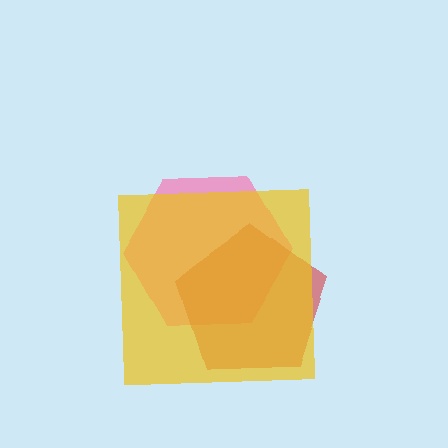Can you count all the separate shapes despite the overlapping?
Yes, there are 3 separate shapes.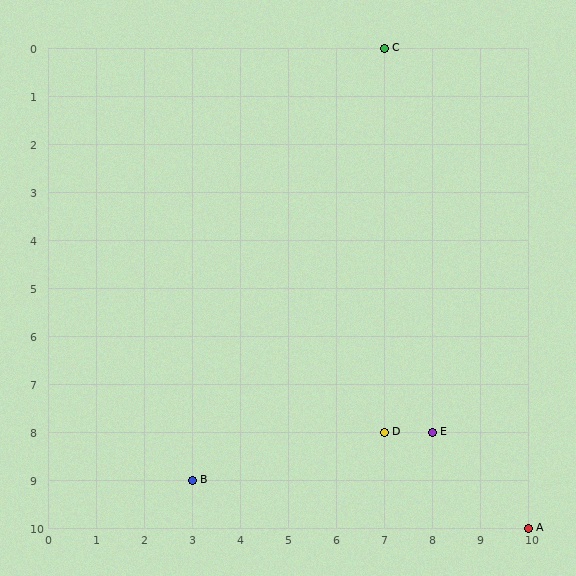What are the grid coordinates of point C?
Point C is at grid coordinates (7, 0).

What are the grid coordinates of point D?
Point D is at grid coordinates (7, 8).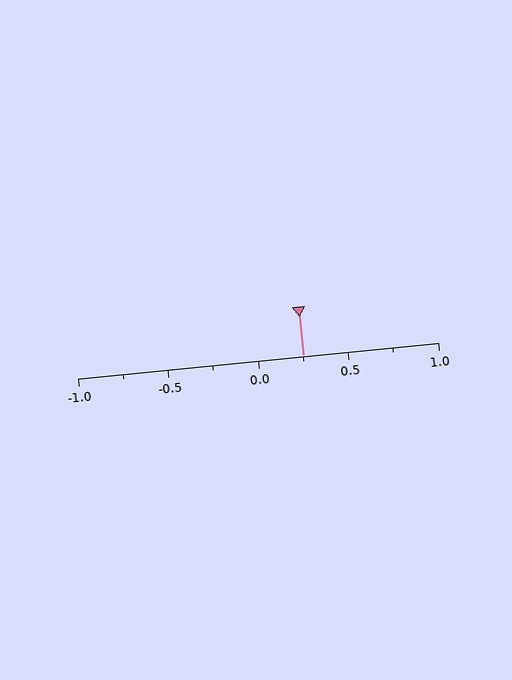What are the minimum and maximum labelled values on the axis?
The axis runs from -1.0 to 1.0.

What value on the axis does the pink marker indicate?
The marker indicates approximately 0.25.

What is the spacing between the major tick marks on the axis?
The major ticks are spaced 0.5 apart.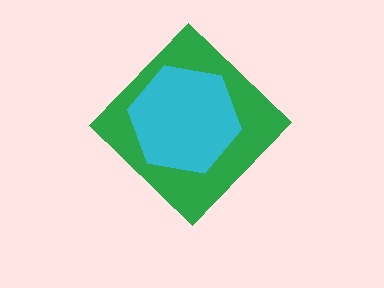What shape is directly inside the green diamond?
The cyan hexagon.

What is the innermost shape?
The cyan hexagon.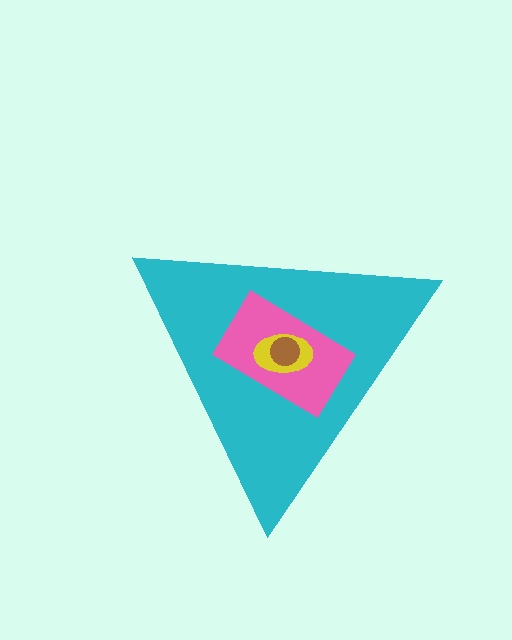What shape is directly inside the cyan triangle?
The pink rectangle.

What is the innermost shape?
The brown circle.